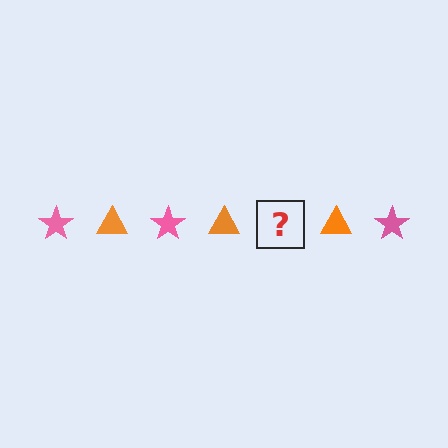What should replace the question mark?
The question mark should be replaced with a pink star.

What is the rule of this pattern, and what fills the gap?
The rule is that the pattern alternates between pink star and orange triangle. The gap should be filled with a pink star.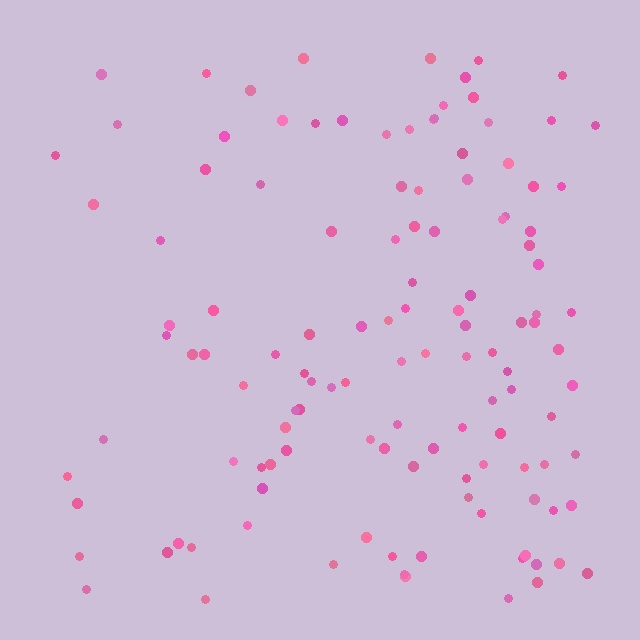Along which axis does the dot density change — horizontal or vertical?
Horizontal.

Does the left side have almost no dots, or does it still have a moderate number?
Still a moderate number, just noticeably fewer than the right.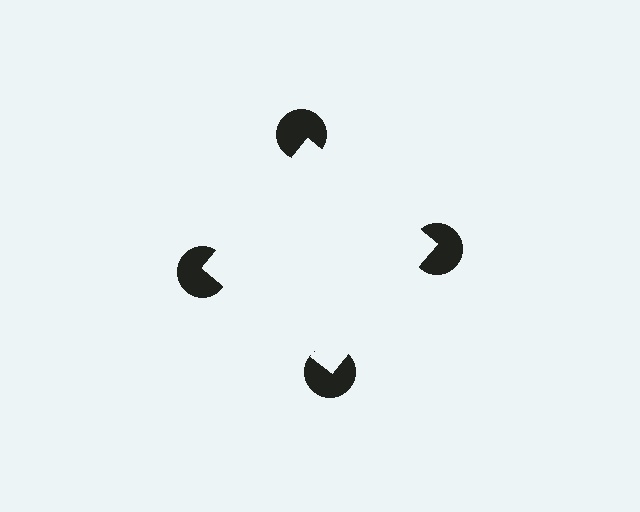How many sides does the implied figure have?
4 sides.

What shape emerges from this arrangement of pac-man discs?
An illusory square — its edges are inferred from the aligned wedge cuts in the pac-man discs, not physically drawn.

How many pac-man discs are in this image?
There are 4 — one at each vertex of the illusory square.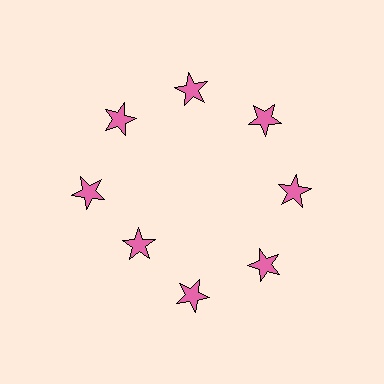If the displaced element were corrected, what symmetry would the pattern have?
It would have 8-fold rotational symmetry — the pattern would map onto itself every 45 degrees.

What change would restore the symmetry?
The symmetry would be restored by moving it outward, back onto the ring so that all 8 stars sit at equal angles and equal distance from the center.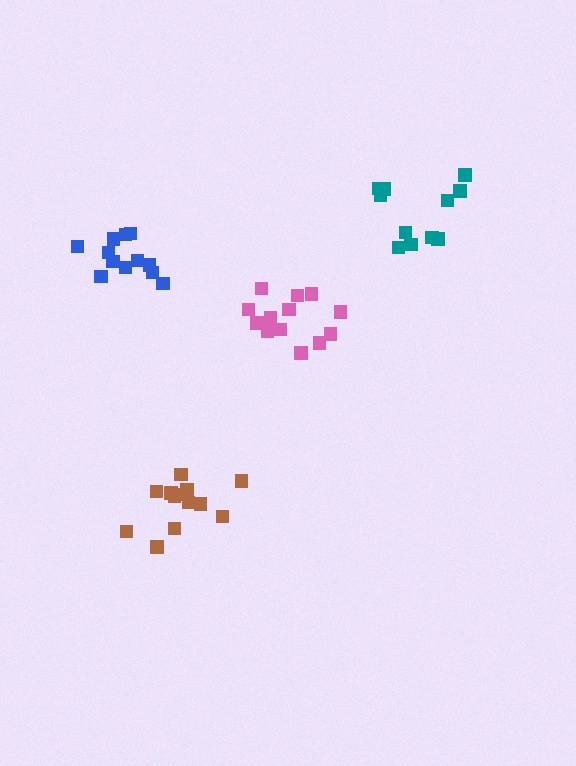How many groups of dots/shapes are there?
There are 4 groups.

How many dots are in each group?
Group 1: 13 dots, Group 2: 11 dots, Group 3: 12 dots, Group 4: 13 dots (49 total).